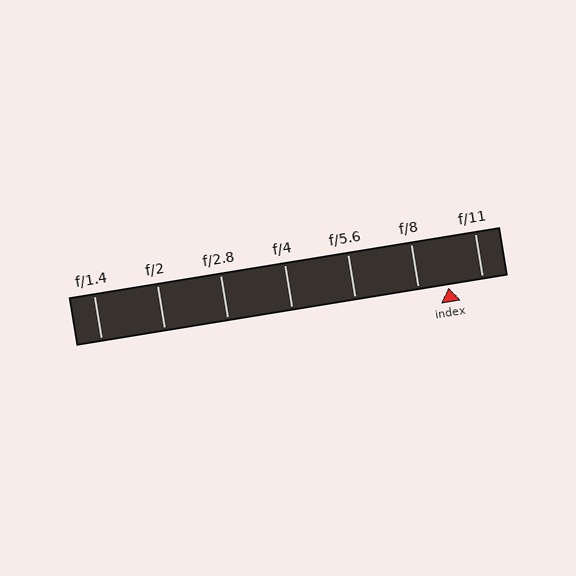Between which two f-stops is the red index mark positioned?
The index mark is between f/8 and f/11.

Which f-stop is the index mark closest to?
The index mark is closest to f/8.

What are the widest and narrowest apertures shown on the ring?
The widest aperture shown is f/1.4 and the narrowest is f/11.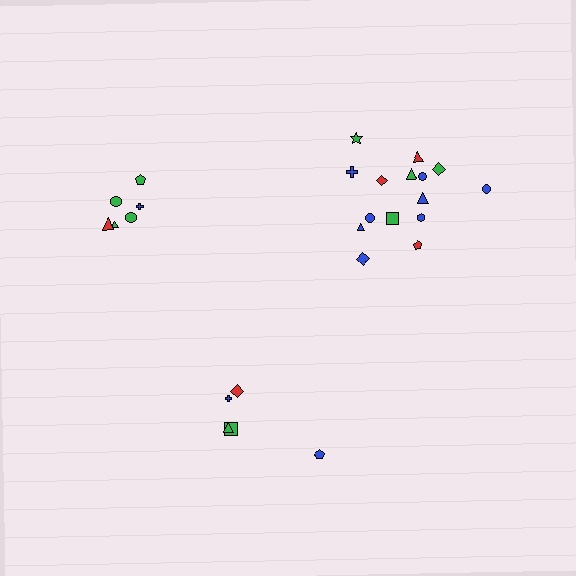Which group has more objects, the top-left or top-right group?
The top-right group.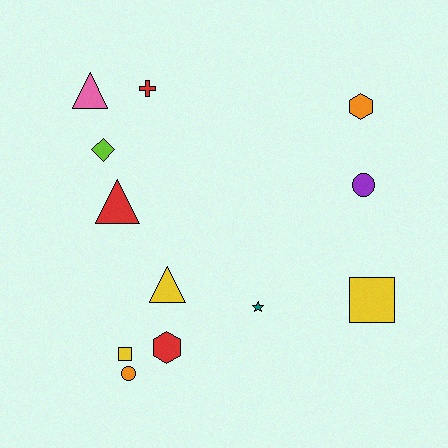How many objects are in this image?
There are 12 objects.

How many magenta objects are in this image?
There are no magenta objects.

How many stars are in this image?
There is 1 star.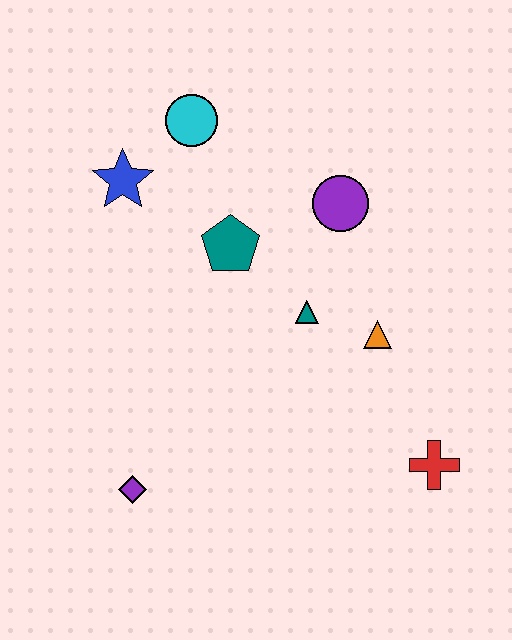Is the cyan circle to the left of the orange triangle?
Yes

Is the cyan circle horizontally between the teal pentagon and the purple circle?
No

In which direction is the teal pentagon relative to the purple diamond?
The teal pentagon is above the purple diamond.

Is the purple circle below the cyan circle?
Yes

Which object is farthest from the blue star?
The red cross is farthest from the blue star.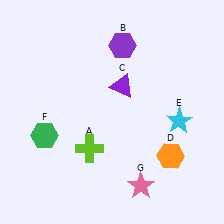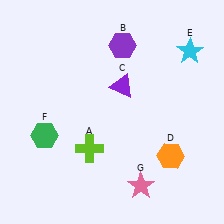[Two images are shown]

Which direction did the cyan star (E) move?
The cyan star (E) moved up.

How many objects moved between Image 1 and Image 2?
1 object moved between the two images.